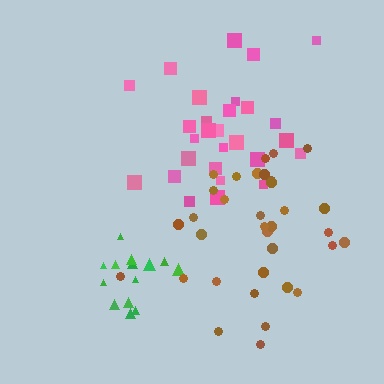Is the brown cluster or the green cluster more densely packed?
Green.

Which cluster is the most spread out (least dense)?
Pink.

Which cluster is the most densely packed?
Green.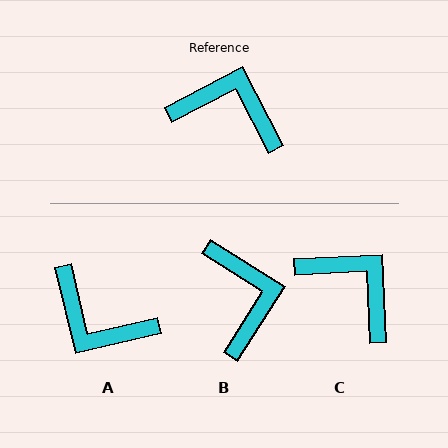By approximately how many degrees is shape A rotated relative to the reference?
Approximately 166 degrees counter-clockwise.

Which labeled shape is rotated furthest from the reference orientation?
A, about 166 degrees away.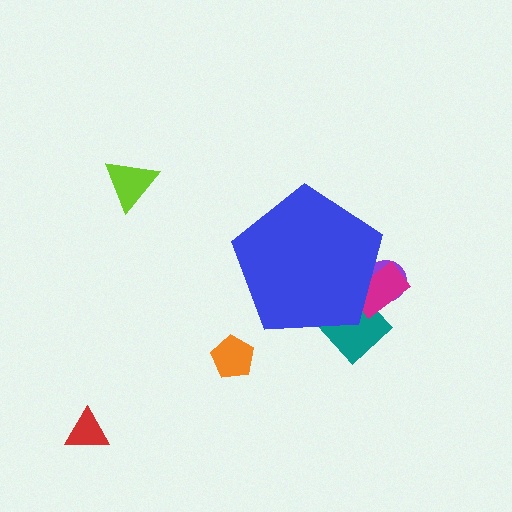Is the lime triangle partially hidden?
No, the lime triangle is fully visible.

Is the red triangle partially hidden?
No, the red triangle is fully visible.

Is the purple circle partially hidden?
Yes, the purple circle is partially hidden behind the blue pentagon.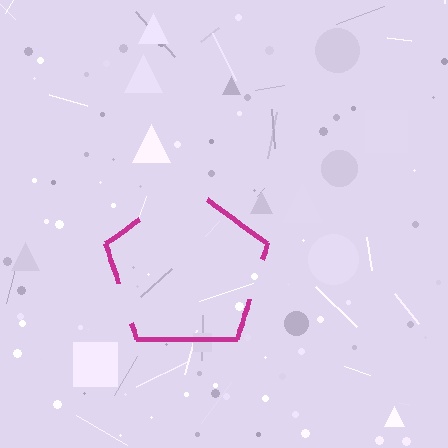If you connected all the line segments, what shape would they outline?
They would outline a pentagon.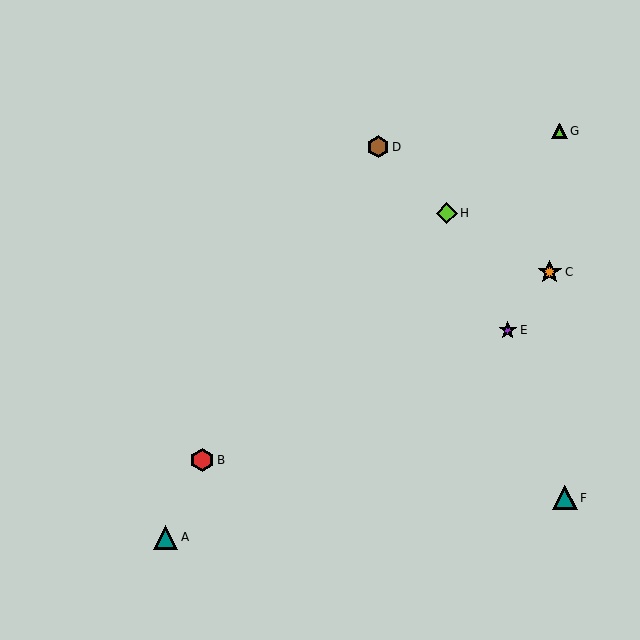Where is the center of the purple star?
The center of the purple star is at (508, 330).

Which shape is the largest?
The teal triangle (labeled A) is the largest.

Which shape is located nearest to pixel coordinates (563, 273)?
The orange star (labeled C) at (550, 272) is nearest to that location.